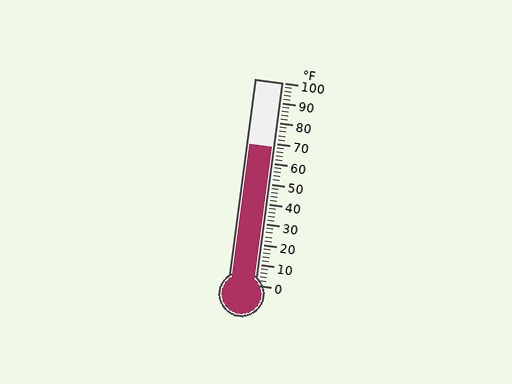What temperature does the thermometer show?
The thermometer shows approximately 68°F.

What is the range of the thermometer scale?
The thermometer scale ranges from 0°F to 100°F.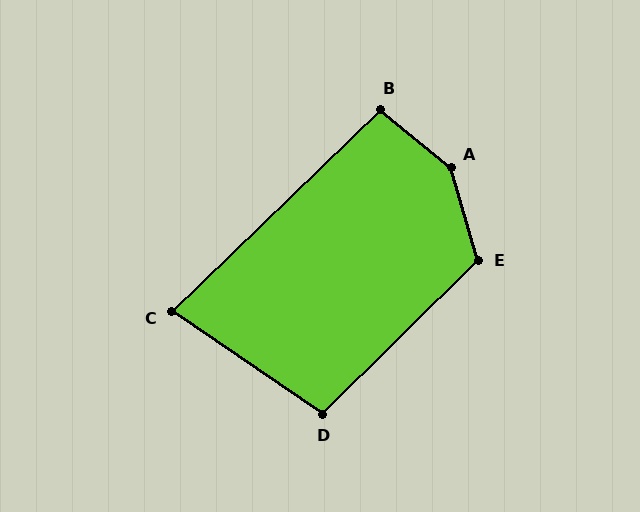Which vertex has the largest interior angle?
A, at approximately 145 degrees.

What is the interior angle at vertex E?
Approximately 118 degrees (obtuse).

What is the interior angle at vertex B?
Approximately 97 degrees (obtuse).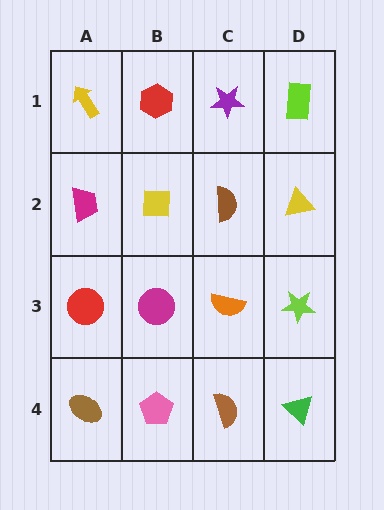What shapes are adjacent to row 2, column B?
A red hexagon (row 1, column B), a magenta circle (row 3, column B), a magenta trapezoid (row 2, column A), a brown semicircle (row 2, column C).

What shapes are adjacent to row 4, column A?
A red circle (row 3, column A), a pink pentagon (row 4, column B).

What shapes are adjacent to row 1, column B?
A yellow square (row 2, column B), a yellow arrow (row 1, column A), a purple star (row 1, column C).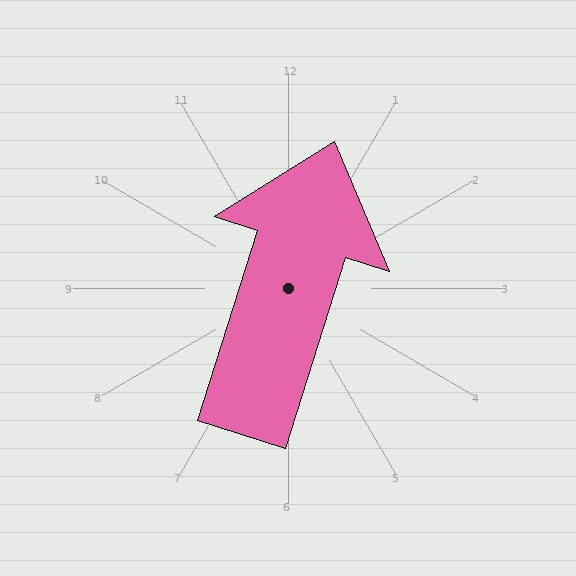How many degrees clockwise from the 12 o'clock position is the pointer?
Approximately 18 degrees.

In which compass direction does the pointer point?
North.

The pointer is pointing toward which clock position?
Roughly 1 o'clock.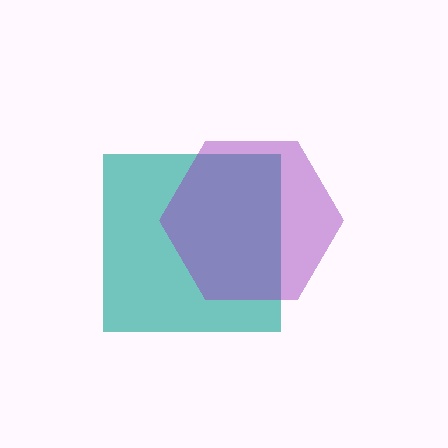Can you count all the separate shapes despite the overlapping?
Yes, there are 2 separate shapes.